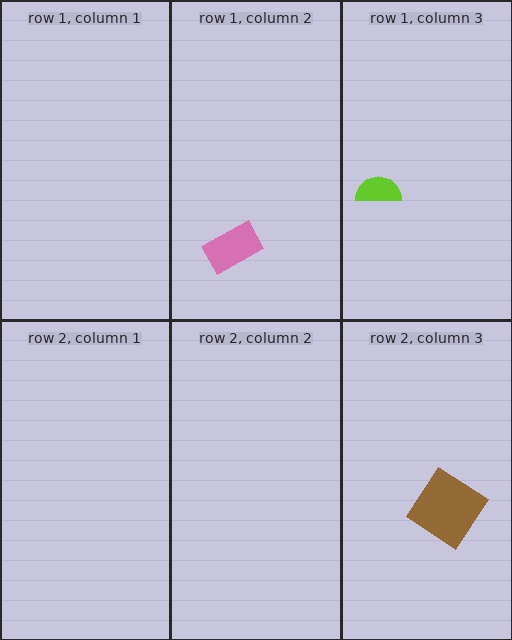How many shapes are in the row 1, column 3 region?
1.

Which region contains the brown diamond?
The row 2, column 3 region.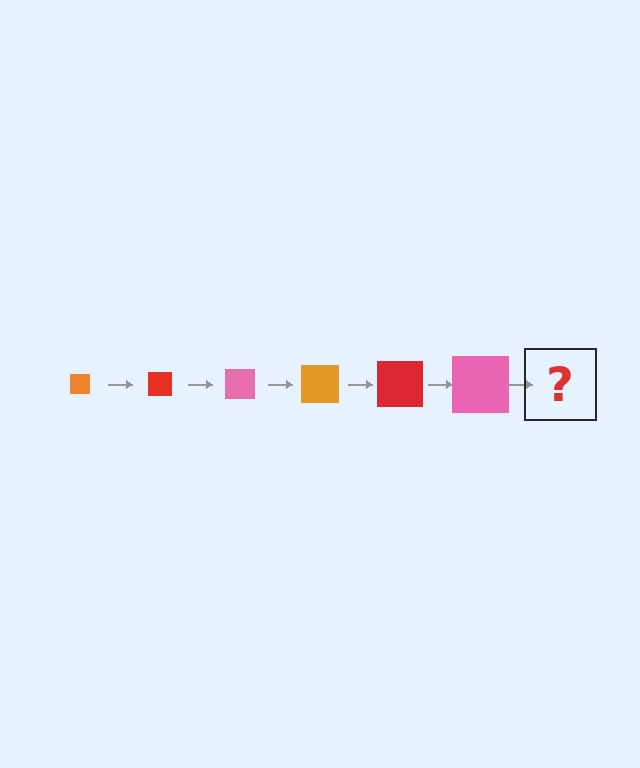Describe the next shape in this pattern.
It should be an orange square, larger than the previous one.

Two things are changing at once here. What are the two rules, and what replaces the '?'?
The two rules are that the square grows larger each step and the color cycles through orange, red, and pink. The '?' should be an orange square, larger than the previous one.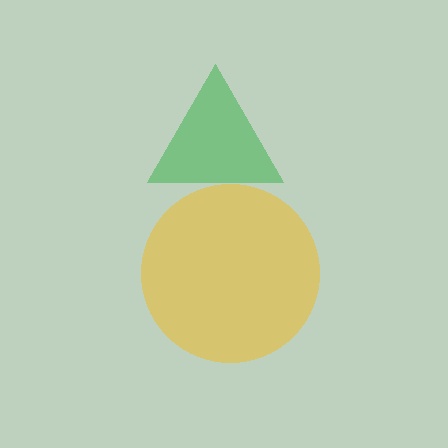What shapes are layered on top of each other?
The layered shapes are: a yellow circle, a green triangle.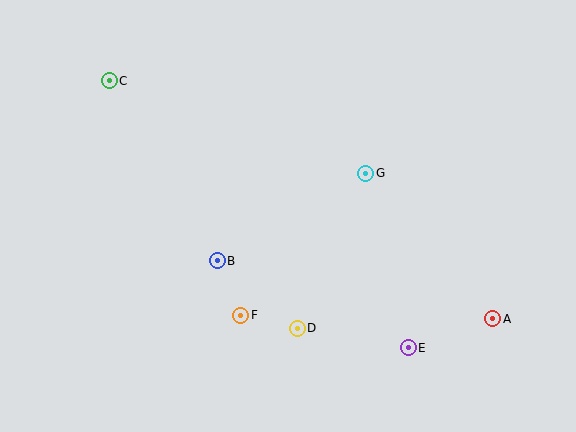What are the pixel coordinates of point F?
Point F is at (241, 315).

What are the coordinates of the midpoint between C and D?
The midpoint between C and D is at (203, 204).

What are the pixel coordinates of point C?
Point C is at (109, 81).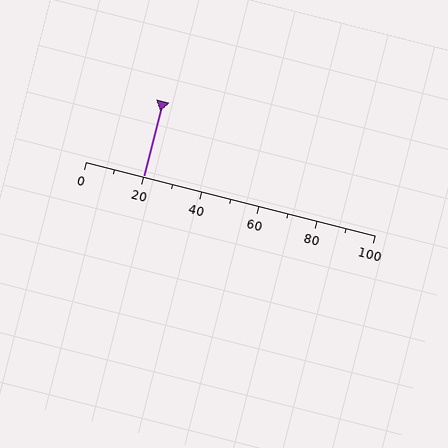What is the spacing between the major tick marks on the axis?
The major ticks are spaced 20 apart.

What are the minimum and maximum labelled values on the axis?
The axis runs from 0 to 100.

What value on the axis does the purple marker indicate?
The marker indicates approximately 20.